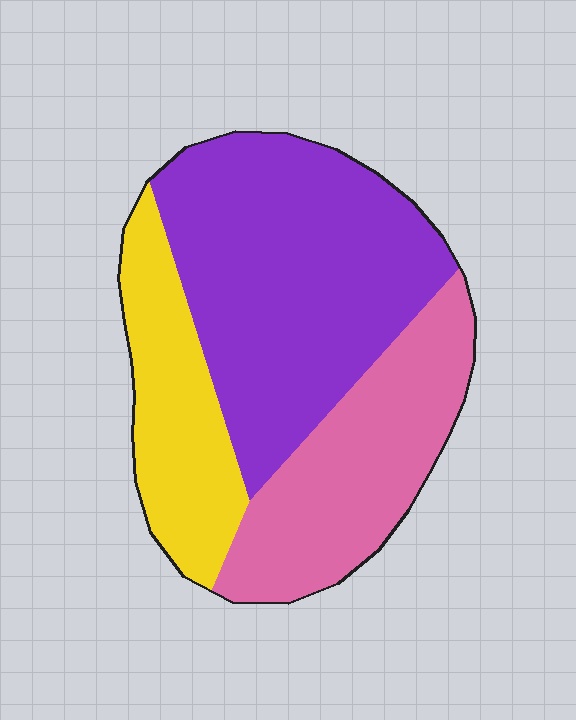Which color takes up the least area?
Yellow, at roughly 20%.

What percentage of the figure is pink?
Pink covers 29% of the figure.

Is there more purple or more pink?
Purple.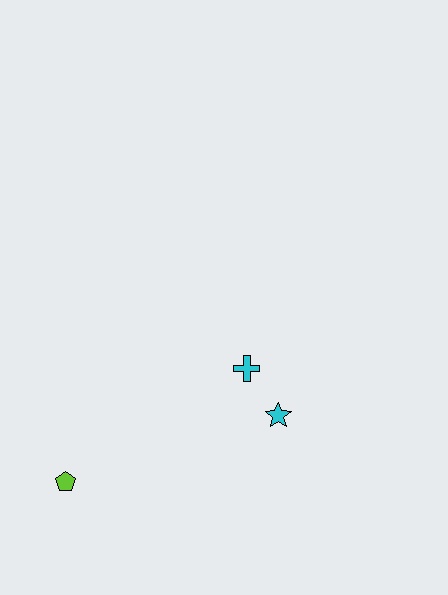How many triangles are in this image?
There are no triangles.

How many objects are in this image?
There are 3 objects.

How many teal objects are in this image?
There are no teal objects.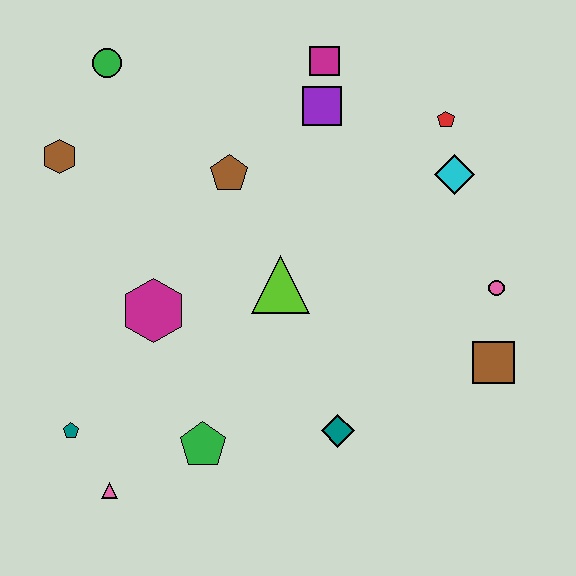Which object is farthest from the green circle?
The brown square is farthest from the green circle.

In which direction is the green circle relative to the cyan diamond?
The green circle is to the left of the cyan diamond.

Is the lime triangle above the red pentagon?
No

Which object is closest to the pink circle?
The brown square is closest to the pink circle.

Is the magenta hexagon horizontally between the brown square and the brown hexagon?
Yes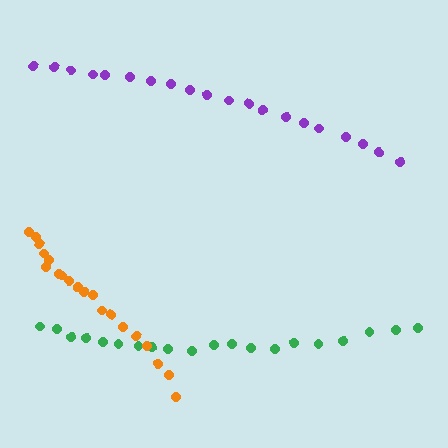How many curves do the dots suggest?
There are 3 distinct paths.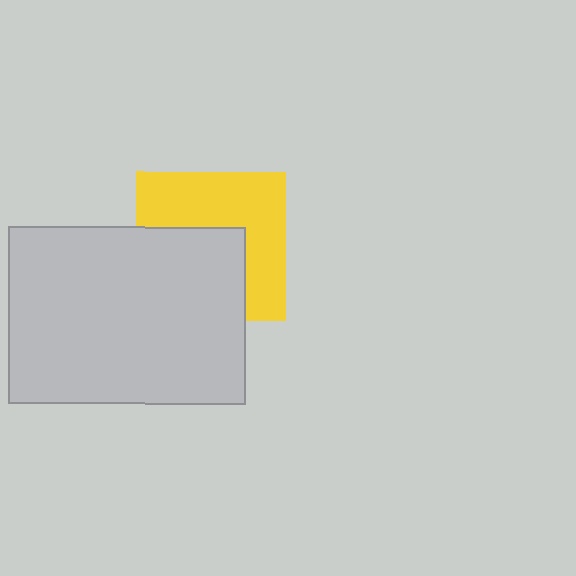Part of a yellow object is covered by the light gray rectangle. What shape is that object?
It is a square.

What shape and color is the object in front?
The object in front is a light gray rectangle.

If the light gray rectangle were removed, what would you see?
You would see the complete yellow square.